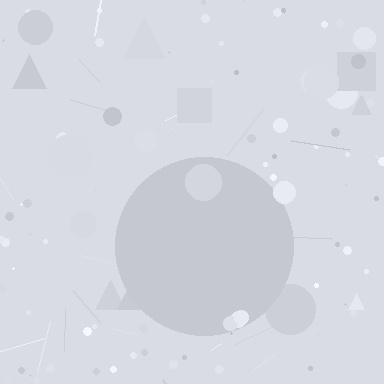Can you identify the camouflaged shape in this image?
The camouflaged shape is a circle.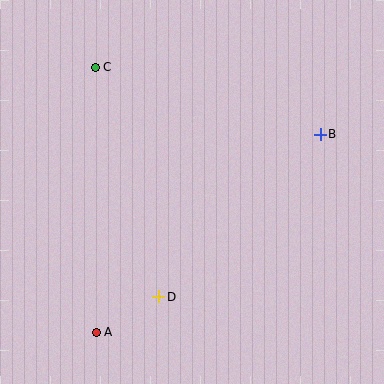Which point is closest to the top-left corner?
Point C is closest to the top-left corner.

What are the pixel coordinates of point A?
Point A is at (96, 332).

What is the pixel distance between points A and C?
The distance between A and C is 265 pixels.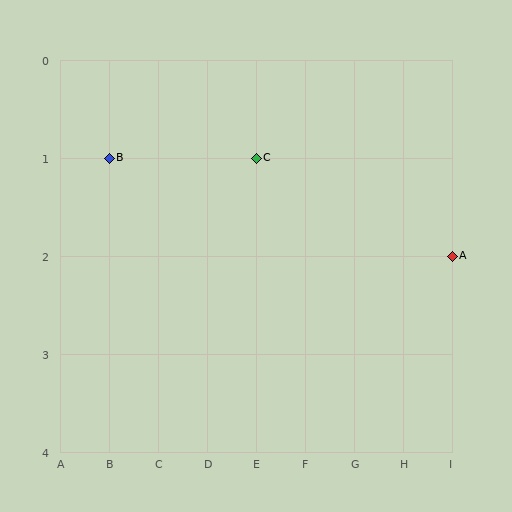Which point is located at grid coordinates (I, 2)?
Point A is at (I, 2).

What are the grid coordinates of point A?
Point A is at grid coordinates (I, 2).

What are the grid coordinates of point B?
Point B is at grid coordinates (B, 1).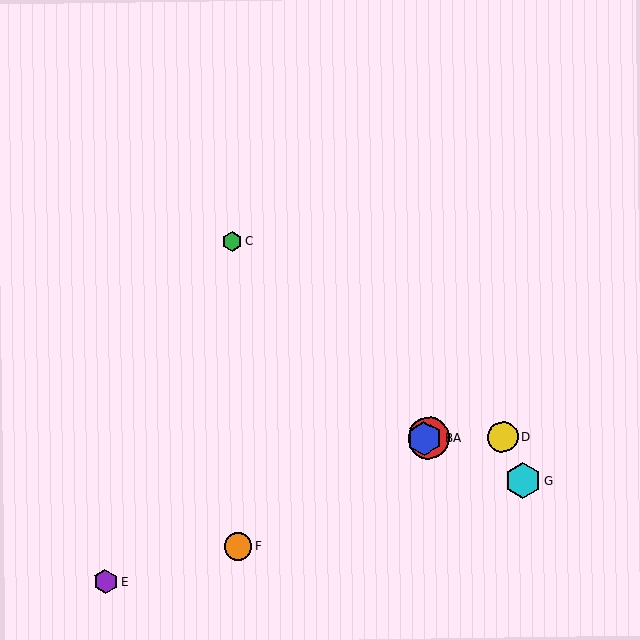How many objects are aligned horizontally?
3 objects (A, B, D) are aligned horizontally.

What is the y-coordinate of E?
Object E is at y≈582.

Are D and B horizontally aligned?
Yes, both are at y≈437.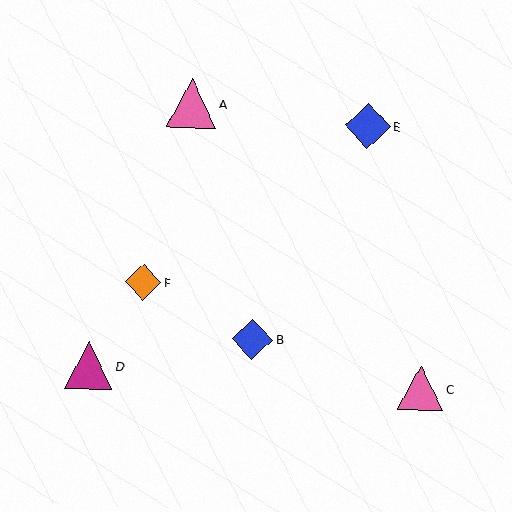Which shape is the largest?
The pink triangle (labeled A) is the largest.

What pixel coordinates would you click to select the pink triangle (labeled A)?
Click at (192, 103) to select the pink triangle A.